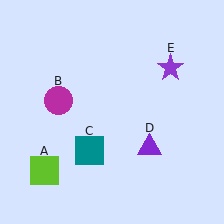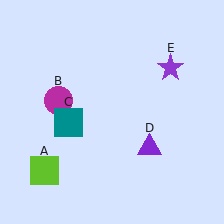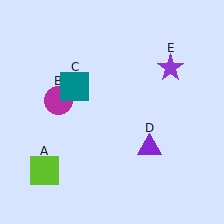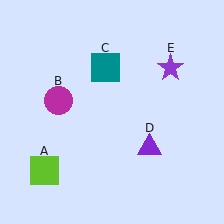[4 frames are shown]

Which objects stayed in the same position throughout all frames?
Lime square (object A) and magenta circle (object B) and purple triangle (object D) and purple star (object E) remained stationary.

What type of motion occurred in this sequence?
The teal square (object C) rotated clockwise around the center of the scene.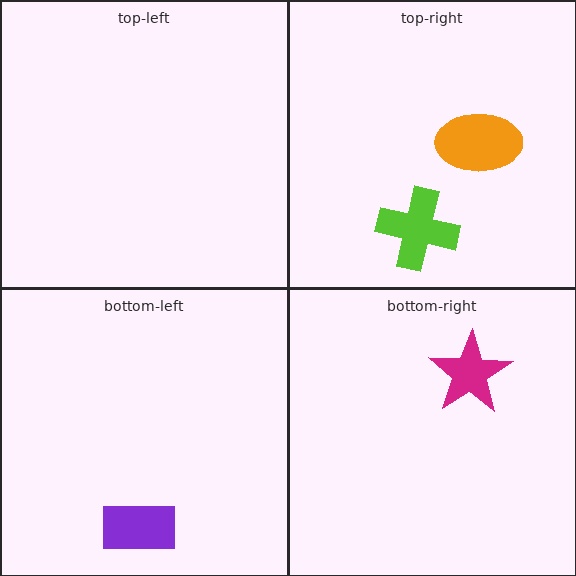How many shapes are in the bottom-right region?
1.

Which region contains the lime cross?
The top-right region.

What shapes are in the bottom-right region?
The magenta star.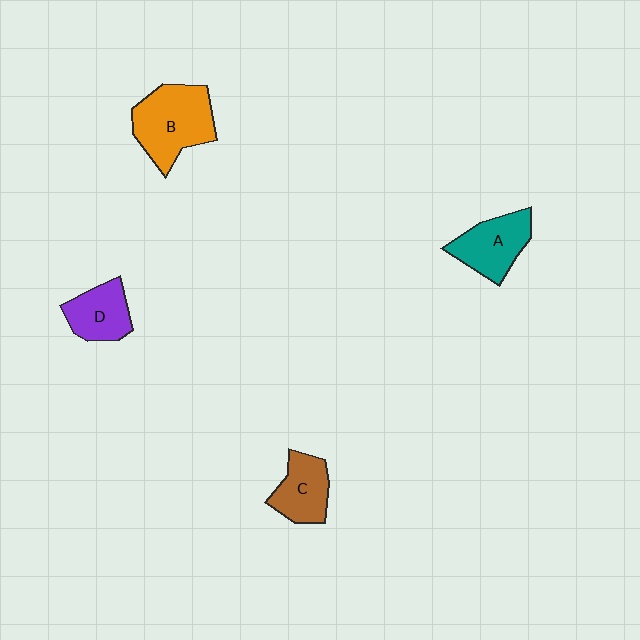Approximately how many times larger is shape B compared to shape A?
Approximately 1.4 times.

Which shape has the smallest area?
Shape D (purple).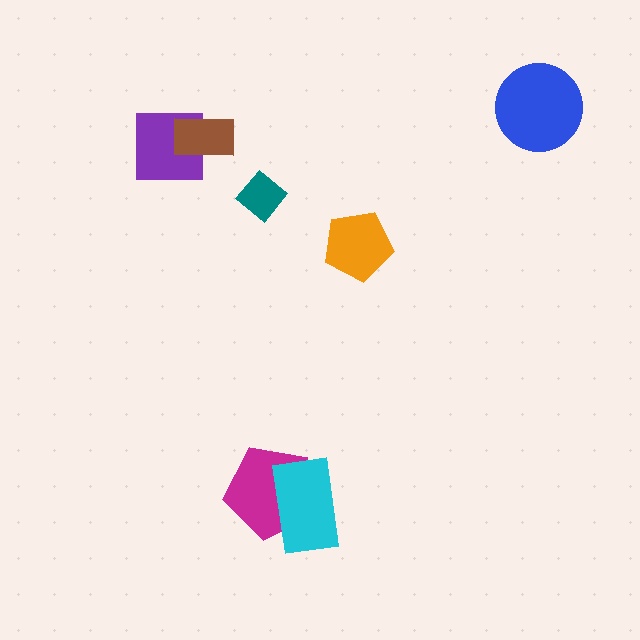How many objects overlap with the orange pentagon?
0 objects overlap with the orange pentagon.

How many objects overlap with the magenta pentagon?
1 object overlaps with the magenta pentagon.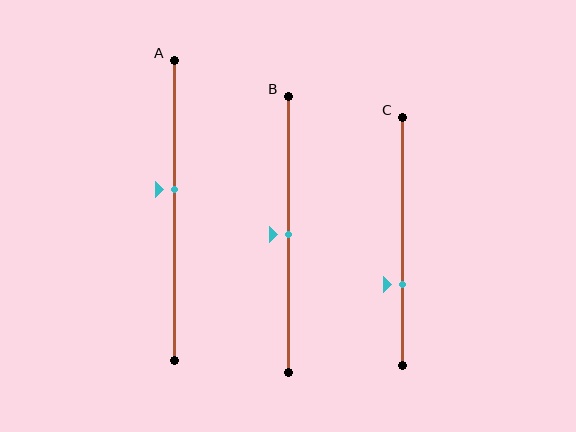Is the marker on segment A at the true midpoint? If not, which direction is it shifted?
No, the marker on segment A is shifted upward by about 7% of the segment length.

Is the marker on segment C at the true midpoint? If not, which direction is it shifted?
No, the marker on segment C is shifted downward by about 17% of the segment length.